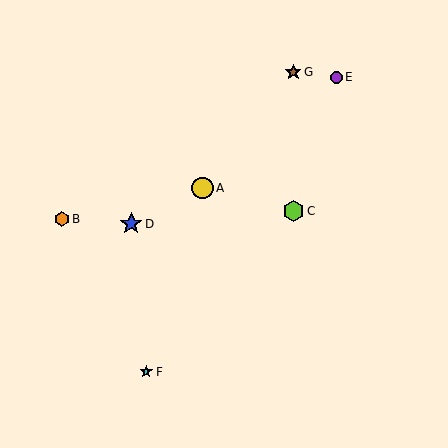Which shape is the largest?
The blue star (labeled D) is the largest.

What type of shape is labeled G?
Shape G is a brown star.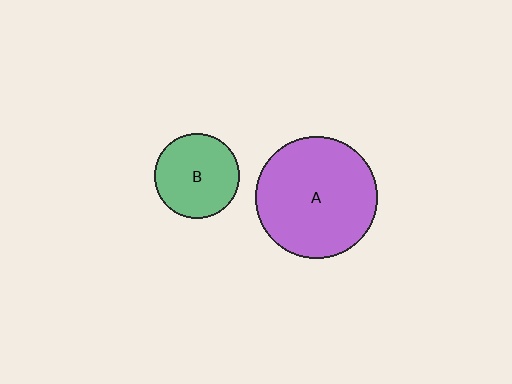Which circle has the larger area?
Circle A (purple).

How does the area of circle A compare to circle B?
Approximately 2.0 times.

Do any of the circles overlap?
No, none of the circles overlap.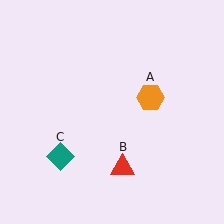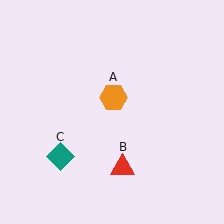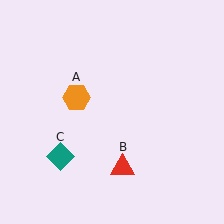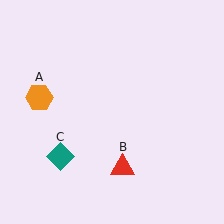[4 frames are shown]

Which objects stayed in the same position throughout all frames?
Red triangle (object B) and teal diamond (object C) remained stationary.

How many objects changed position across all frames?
1 object changed position: orange hexagon (object A).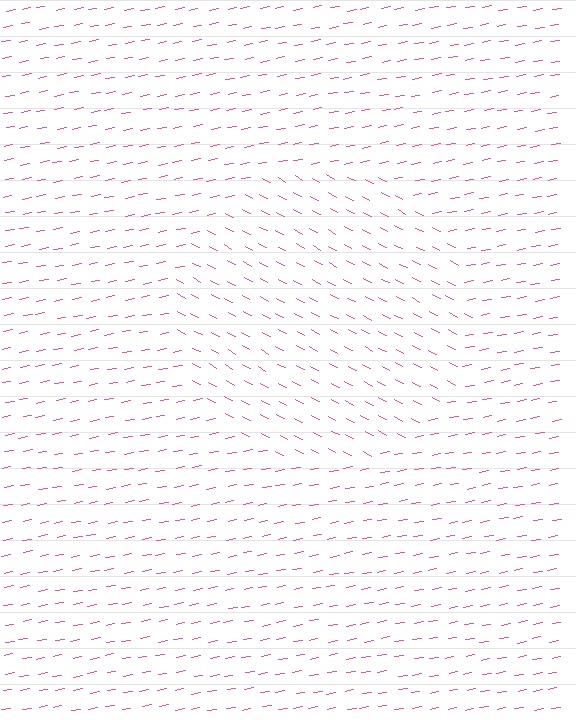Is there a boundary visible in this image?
Yes, there is a texture boundary formed by a change in line orientation.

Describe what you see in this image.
The image is filled with small pink line segments. A circle region in the image has lines oriented differently from the surrounding lines, creating a visible texture boundary.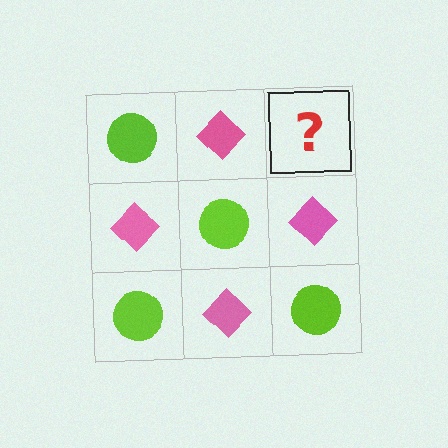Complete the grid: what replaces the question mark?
The question mark should be replaced with a lime circle.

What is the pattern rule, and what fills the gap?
The rule is that it alternates lime circle and pink diamond in a checkerboard pattern. The gap should be filled with a lime circle.